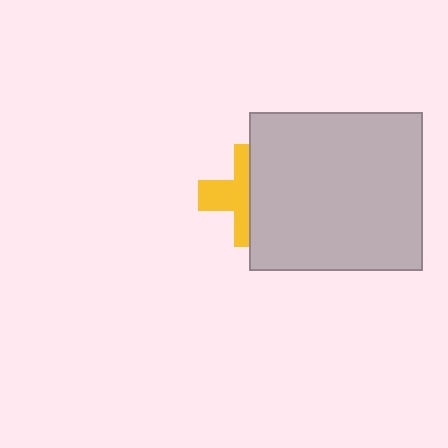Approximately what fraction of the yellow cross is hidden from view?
Roughly 50% of the yellow cross is hidden behind the light gray rectangle.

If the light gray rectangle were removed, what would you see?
You would see the complete yellow cross.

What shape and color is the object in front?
The object in front is a light gray rectangle.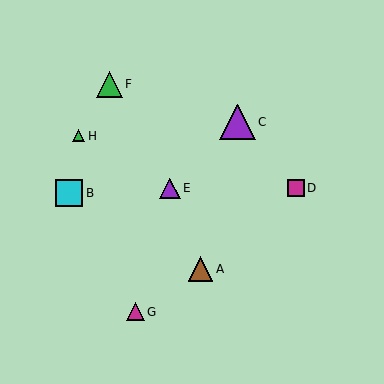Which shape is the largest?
The purple triangle (labeled C) is the largest.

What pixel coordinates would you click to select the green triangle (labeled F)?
Click at (110, 84) to select the green triangle F.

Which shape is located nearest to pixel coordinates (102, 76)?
The green triangle (labeled F) at (110, 84) is nearest to that location.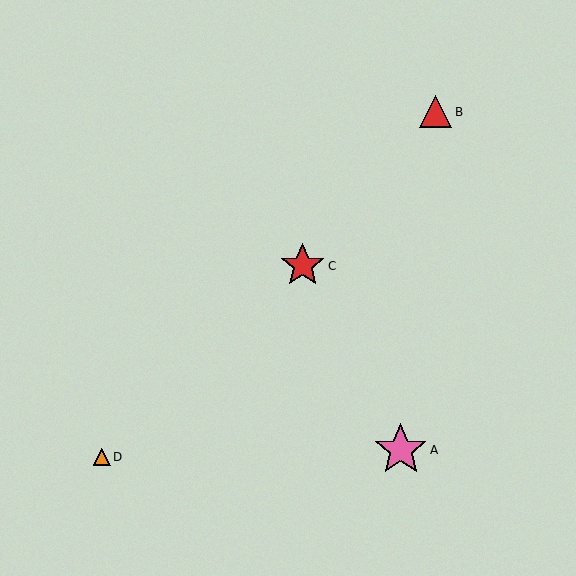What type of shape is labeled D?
Shape D is an orange triangle.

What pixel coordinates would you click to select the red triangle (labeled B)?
Click at (436, 112) to select the red triangle B.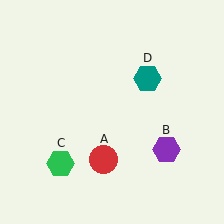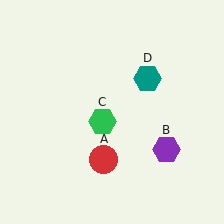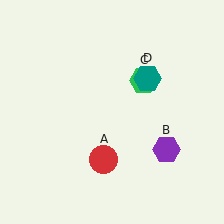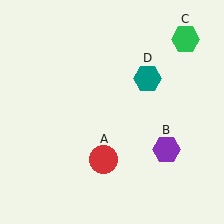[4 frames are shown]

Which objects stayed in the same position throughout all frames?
Red circle (object A) and purple hexagon (object B) and teal hexagon (object D) remained stationary.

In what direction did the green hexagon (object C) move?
The green hexagon (object C) moved up and to the right.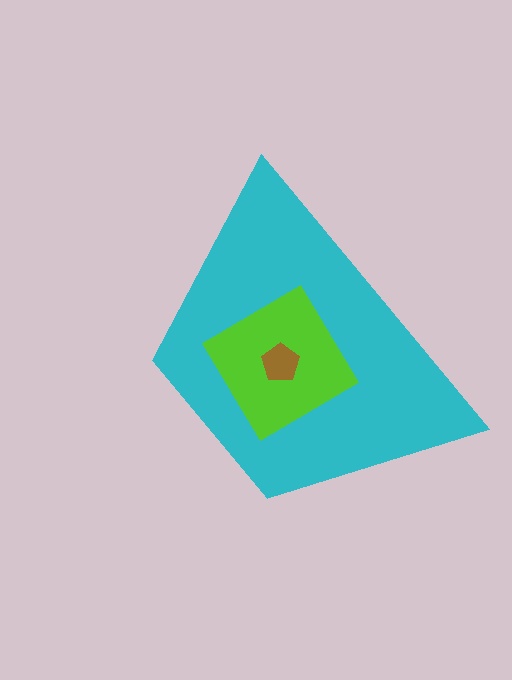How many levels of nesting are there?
3.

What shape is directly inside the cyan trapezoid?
The lime diamond.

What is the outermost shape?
The cyan trapezoid.